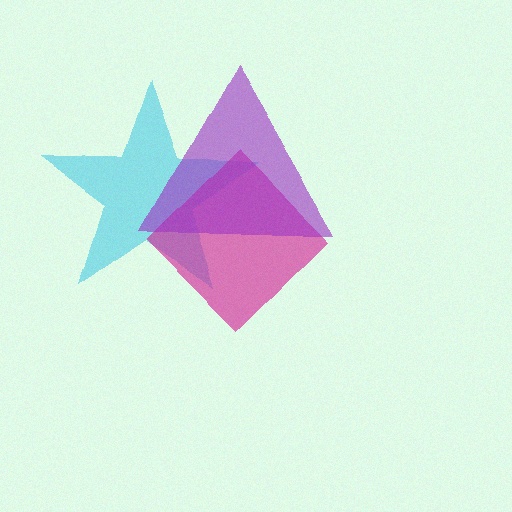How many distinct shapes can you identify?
There are 3 distinct shapes: a cyan star, a magenta diamond, a purple triangle.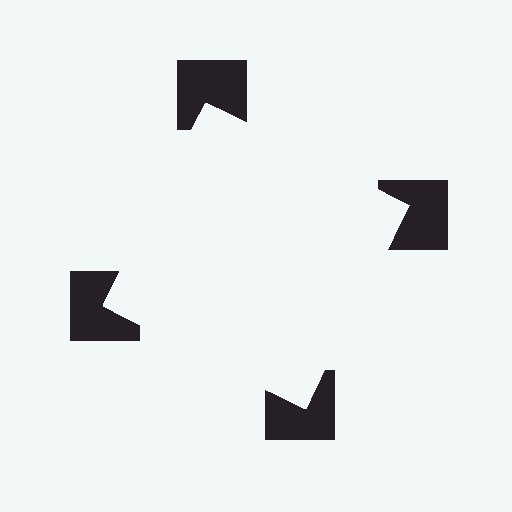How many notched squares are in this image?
There are 4 — one at each vertex of the illusory square.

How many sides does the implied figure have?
4 sides.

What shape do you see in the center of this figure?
An illusory square — its edges are inferred from the aligned wedge cuts in the notched squares, not physically drawn.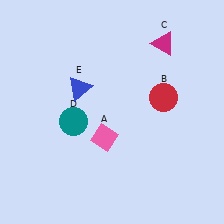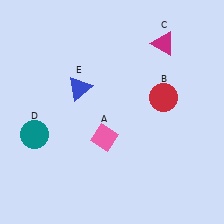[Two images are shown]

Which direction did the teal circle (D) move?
The teal circle (D) moved left.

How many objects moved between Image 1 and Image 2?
1 object moved between the two images.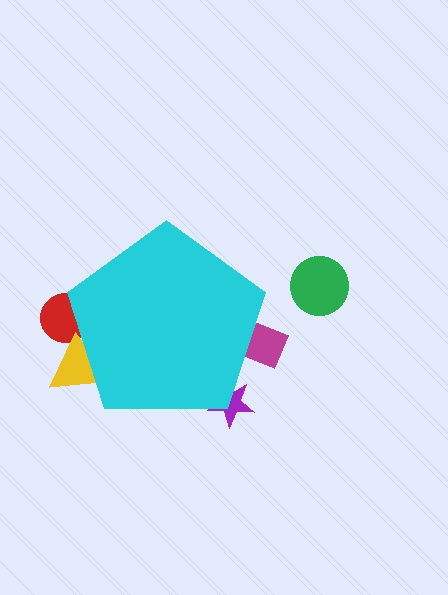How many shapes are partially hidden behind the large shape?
4 shapes are partially hidden.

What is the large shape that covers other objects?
A cyan pentagon.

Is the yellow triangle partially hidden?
Yes, the yellow triangle is partially hidden behind the cyan pentagon.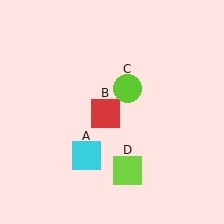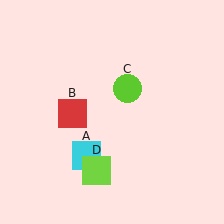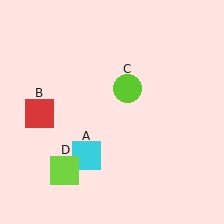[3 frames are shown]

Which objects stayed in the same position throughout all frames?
Cyan square (object A) and lime circle (object C) remained stationary.